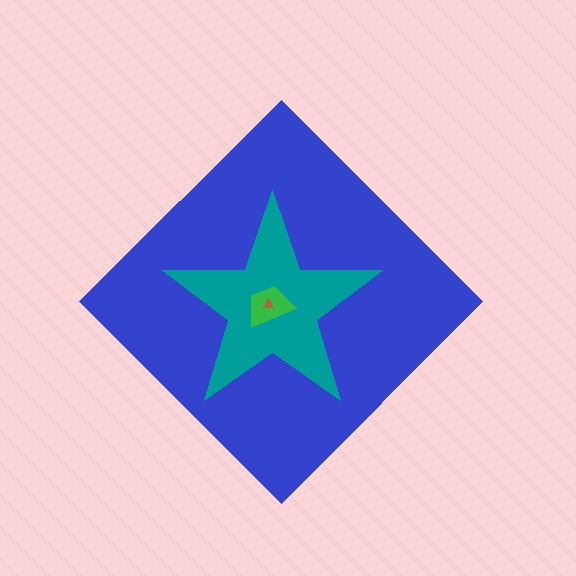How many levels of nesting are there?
4.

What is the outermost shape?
The blue diamond.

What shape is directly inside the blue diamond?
The teal star.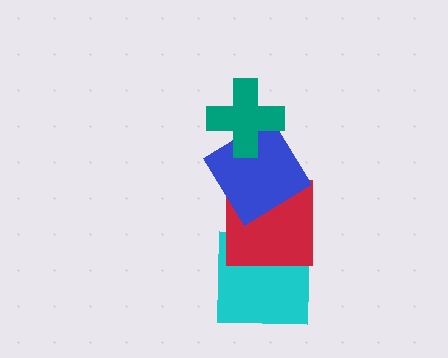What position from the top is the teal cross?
The teal cross is 1st from the top.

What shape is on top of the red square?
The blue diamond is on top of the red square.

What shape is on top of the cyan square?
The red square is on top of the cyan square.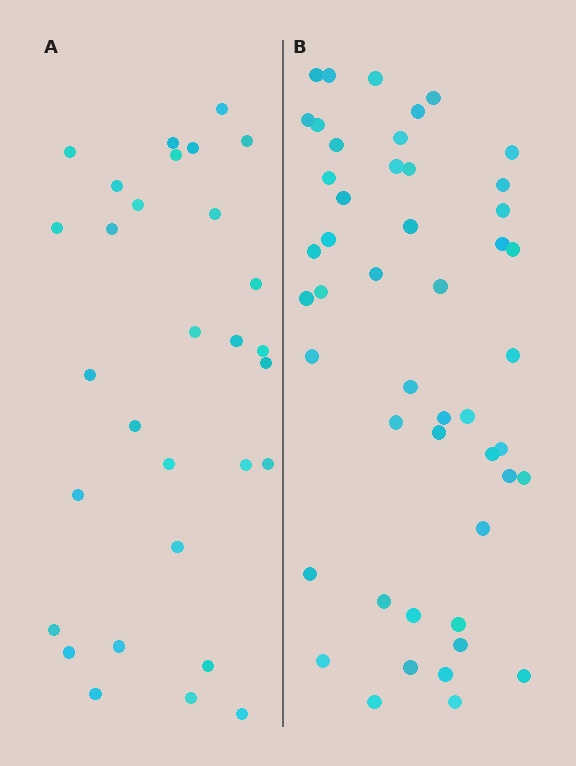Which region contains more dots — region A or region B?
Region B (the right region) has more dots.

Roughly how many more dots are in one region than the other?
Region B has approximately 20 more dots than region A.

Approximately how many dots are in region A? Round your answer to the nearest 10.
About 30 dots.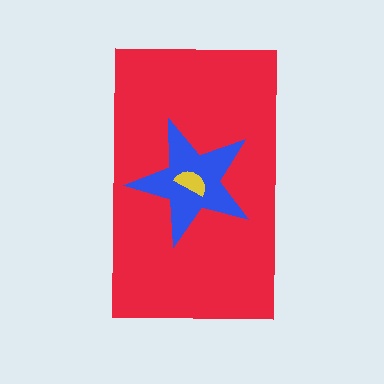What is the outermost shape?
The red rectangle.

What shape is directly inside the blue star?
The yellow semicircle.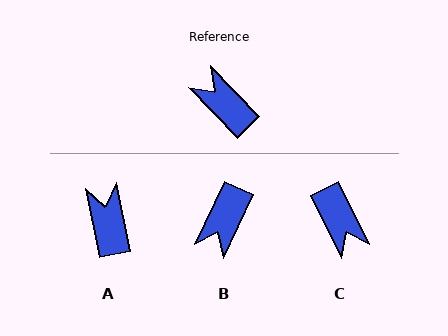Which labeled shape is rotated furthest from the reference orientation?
C, about 161 degrees away.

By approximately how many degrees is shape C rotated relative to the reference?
Approximately 161 degrees counter-clockwise.